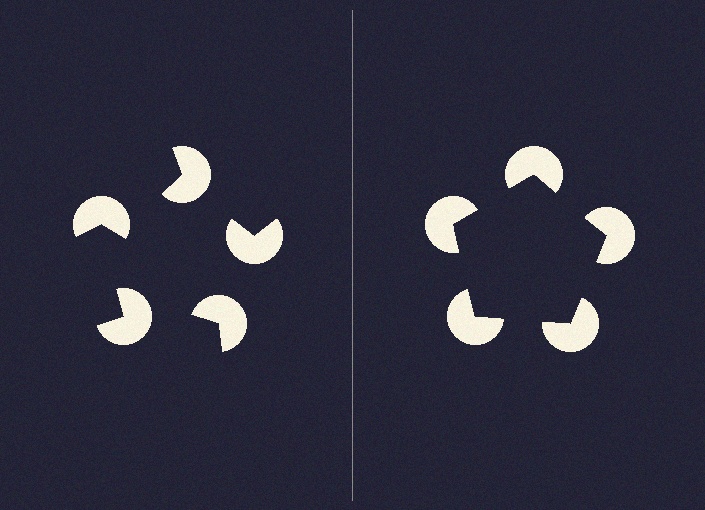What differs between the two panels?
The pac-man discs are positioned identically on both sides; only the wedge orientations differ. On the right they align to a pentagon; on the left they are misaligned.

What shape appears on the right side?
An illusory pentagon.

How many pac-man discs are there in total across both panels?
10 — 5 on each side.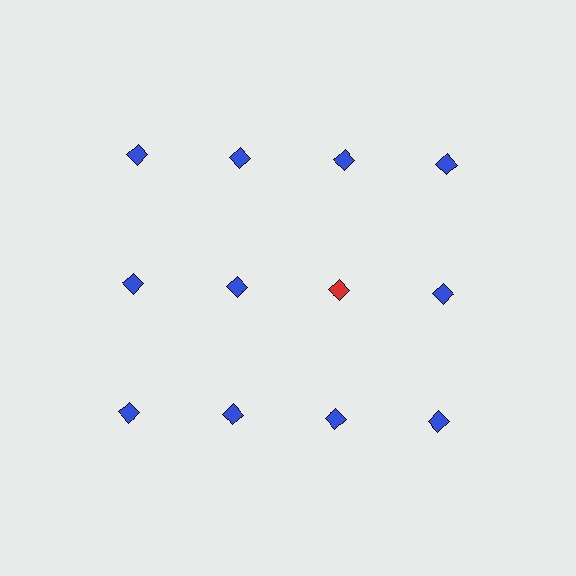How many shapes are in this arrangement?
There are 12 shapes arranged in a grid pattern.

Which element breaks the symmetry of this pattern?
The red diamond in the second row, center column breaks the symmetry. All other shapes are blue diamonds.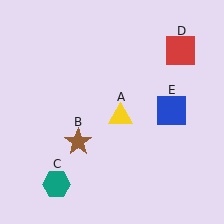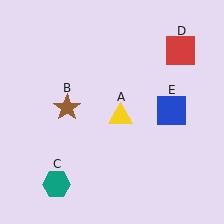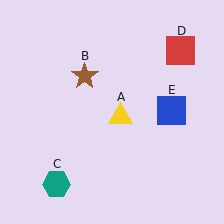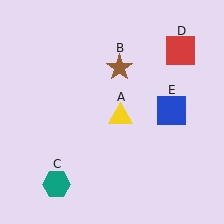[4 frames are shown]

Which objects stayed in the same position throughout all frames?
Yellow triangle (object A) and teal hexagon (object C) and red square (object D) and blue square (object E) remained stationary.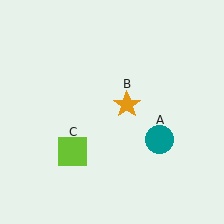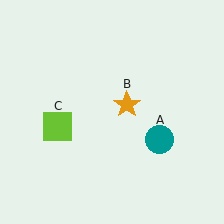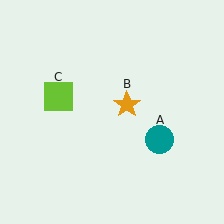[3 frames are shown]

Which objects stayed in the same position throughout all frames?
Teal circle (object A) and orange star (object B) remained stationary.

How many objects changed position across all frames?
1 object changed position: lime square (object C).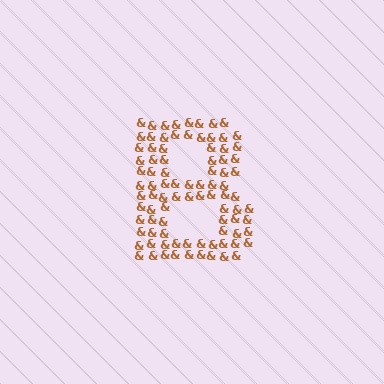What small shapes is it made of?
It is made of small ampersands.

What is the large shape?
The large shape is the letter B.